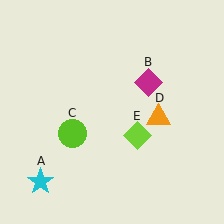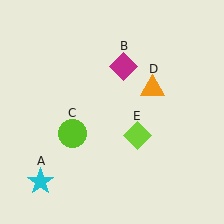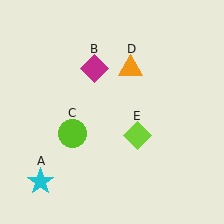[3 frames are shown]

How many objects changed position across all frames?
2 objects changed position: magenta diamond (object B), orange triangle (object D).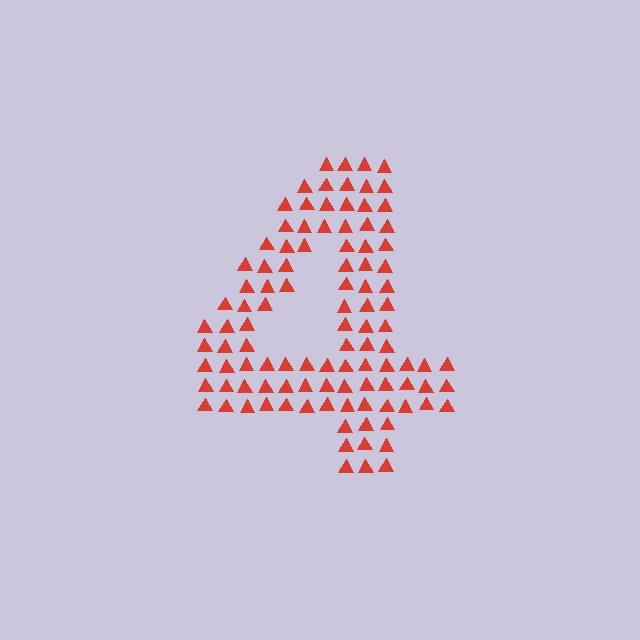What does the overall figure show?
The overall figure shows the digit 4.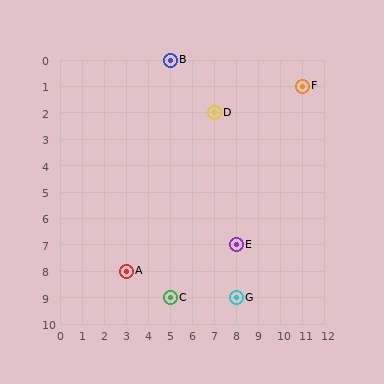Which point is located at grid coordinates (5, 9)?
Point C is at (5, 9).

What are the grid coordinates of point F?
Point F is at grid coordinates (11, 1).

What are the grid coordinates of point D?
Point D is at grid coordinates (7, 2).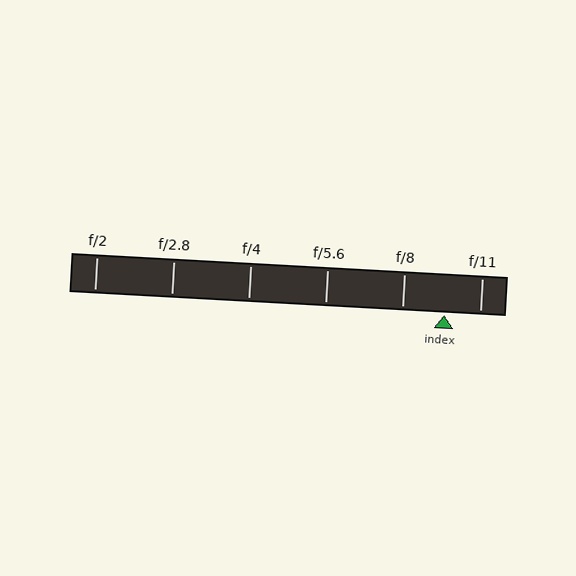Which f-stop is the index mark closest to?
The index mark is closest to f/11.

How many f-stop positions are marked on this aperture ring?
There are 6 f-stop positions marked.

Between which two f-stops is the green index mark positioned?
The index mark is between f/8 and f/11.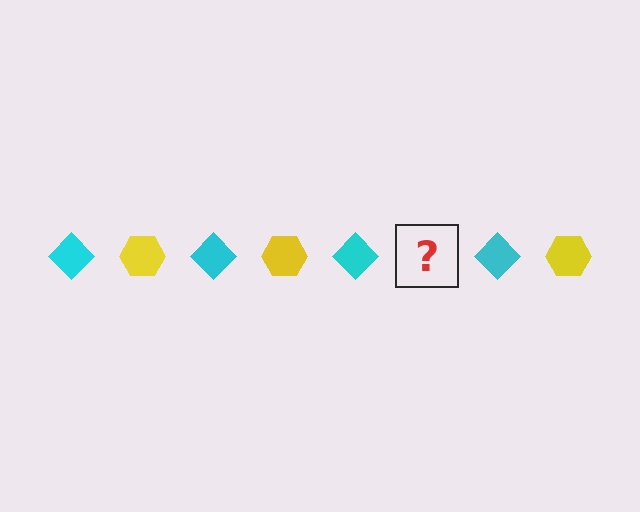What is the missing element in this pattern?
The missing element is a yellow hexagon.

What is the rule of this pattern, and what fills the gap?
The rule is that the pattern alternates between cyan diamond and yellow hexagon. The gap should be filled with a yellow hexagon.